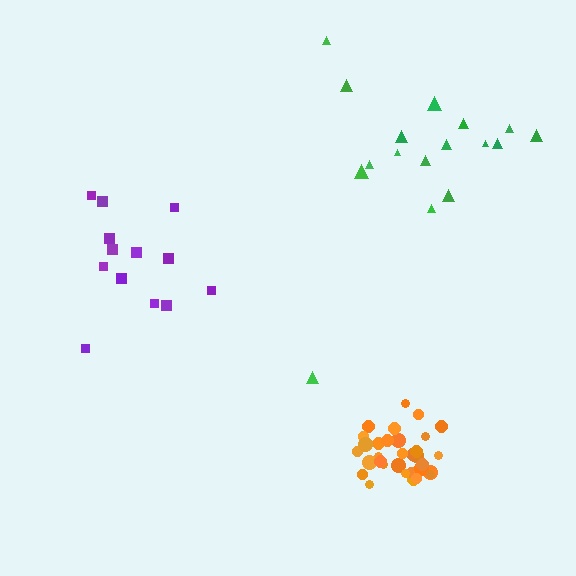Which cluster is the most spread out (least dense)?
Green.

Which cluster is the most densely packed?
Orange.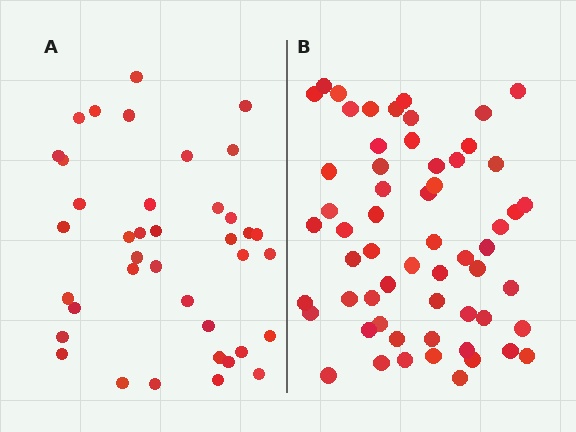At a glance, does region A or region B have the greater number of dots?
Region B (the right region) has more dots.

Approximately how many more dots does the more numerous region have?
Region B has approximately 20 more dots than region A.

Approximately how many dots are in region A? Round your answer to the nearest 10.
About 40 dots. (The exact count is 39, which rounds to 40.)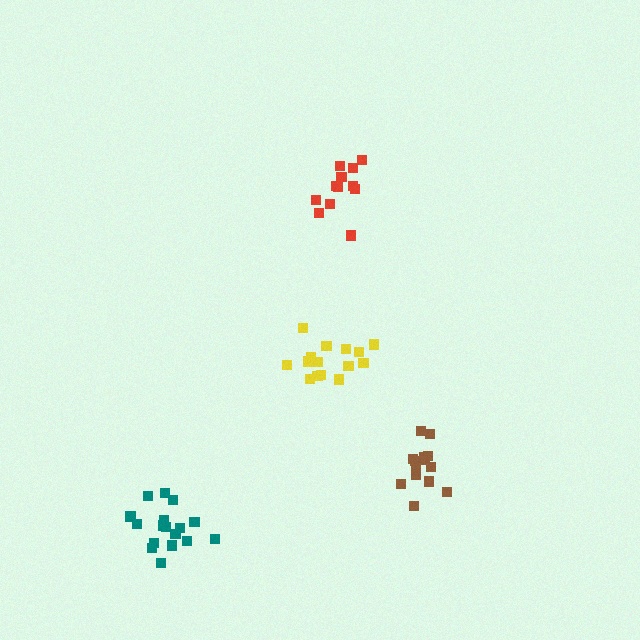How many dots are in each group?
Group 1: 14 dots, Group 2: 12 dots, Group 3: 15 dots, Group 4: 17 dots (58 total).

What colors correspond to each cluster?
The clusters are colored: brown, red, yellow, teal.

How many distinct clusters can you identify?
There are 4 distinct clusters.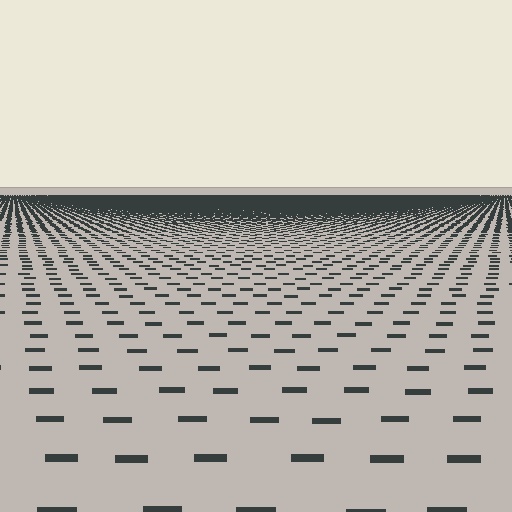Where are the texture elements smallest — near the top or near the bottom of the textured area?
Near the top.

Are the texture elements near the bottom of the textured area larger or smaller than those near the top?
Larger. Near the bottom, elements are closer to the viewer and appear at a bigger on-screen size.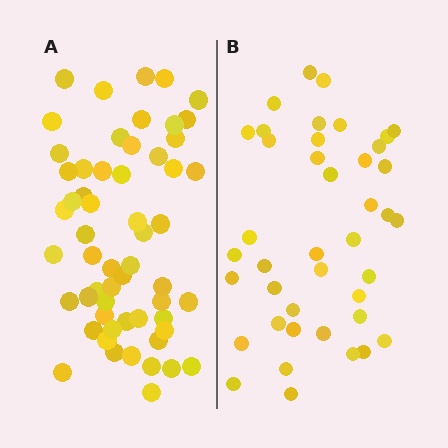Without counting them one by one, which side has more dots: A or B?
Region A (the left region) has more dots.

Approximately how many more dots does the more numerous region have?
Region A has approximately 15 more dots than region B.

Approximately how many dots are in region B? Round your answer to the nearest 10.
About 40 dots. (The exact count is 41, which rounds to 40.)